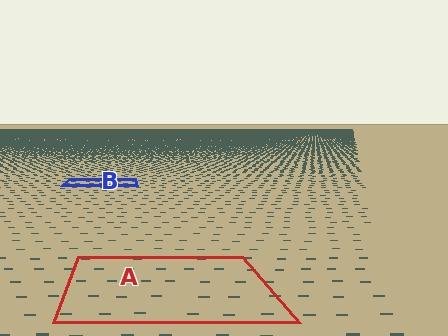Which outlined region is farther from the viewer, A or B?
Region B is farther from the viewer — the texture elements inside it appear smaller and more densely packed.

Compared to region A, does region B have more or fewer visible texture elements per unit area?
Region B has more texture elements per unit area — they are packed more densely because it is farther away.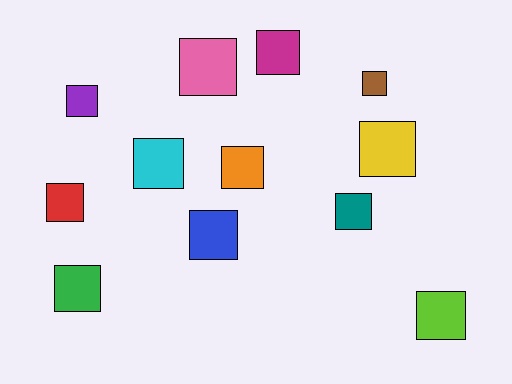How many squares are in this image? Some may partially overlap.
There are 12 squares.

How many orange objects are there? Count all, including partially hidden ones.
There is 1 orange object.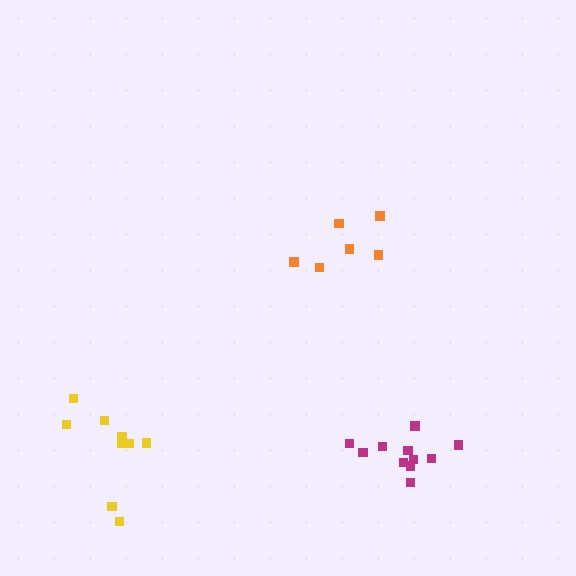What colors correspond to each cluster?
The clusters are colored: orange, yellow, magenta.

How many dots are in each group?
Group 1: 6 dots, Group 2: 9 dots, Group 3: 11 dots (26 total).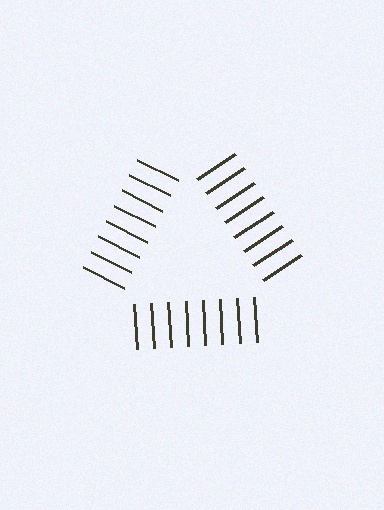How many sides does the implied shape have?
3 sides — the line-ends trace a triangle.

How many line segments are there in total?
24 — 8 along each of the 3 edges.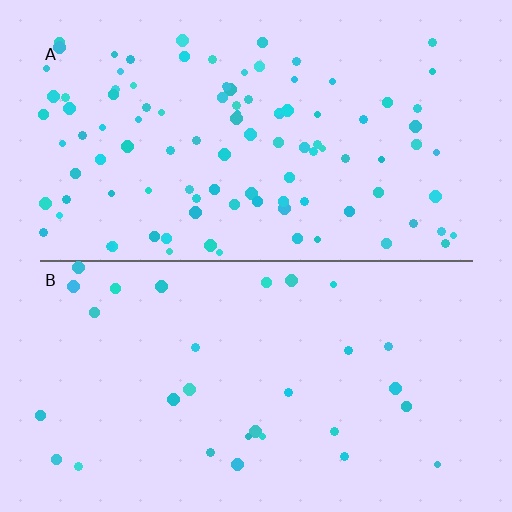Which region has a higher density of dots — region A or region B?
A (the top).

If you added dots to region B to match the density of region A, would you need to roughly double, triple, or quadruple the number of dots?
Approximately triple.